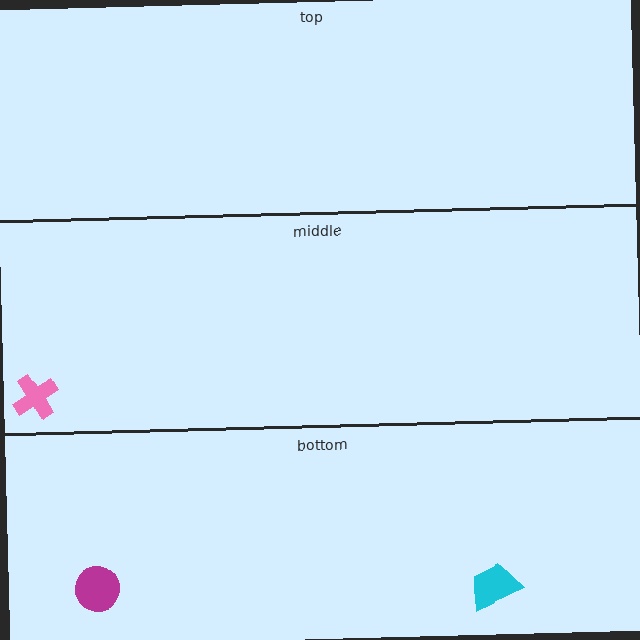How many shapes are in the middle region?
1.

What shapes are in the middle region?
The pink cross.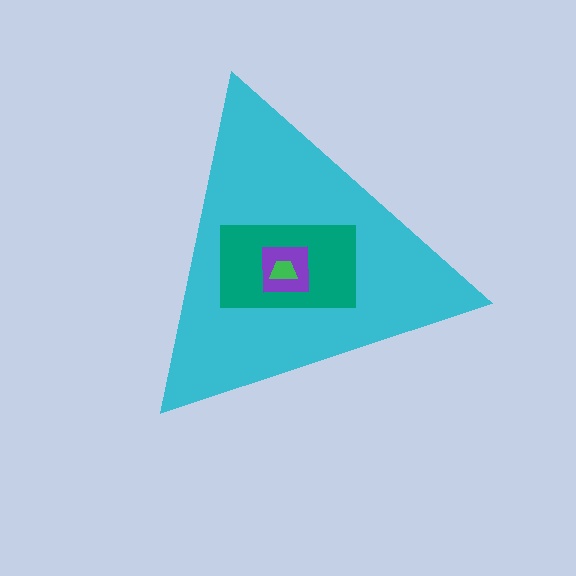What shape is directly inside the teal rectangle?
The purple square.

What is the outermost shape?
The cyan triangle.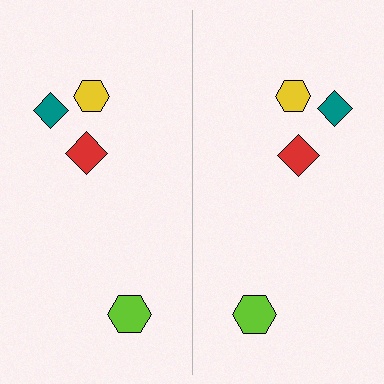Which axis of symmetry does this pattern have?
The pattern has a vertical axis of symmetry running through the center of the image.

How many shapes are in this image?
There are 8 shapes in this image.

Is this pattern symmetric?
Yes, this pattern has bilateral (reflection) symmetry.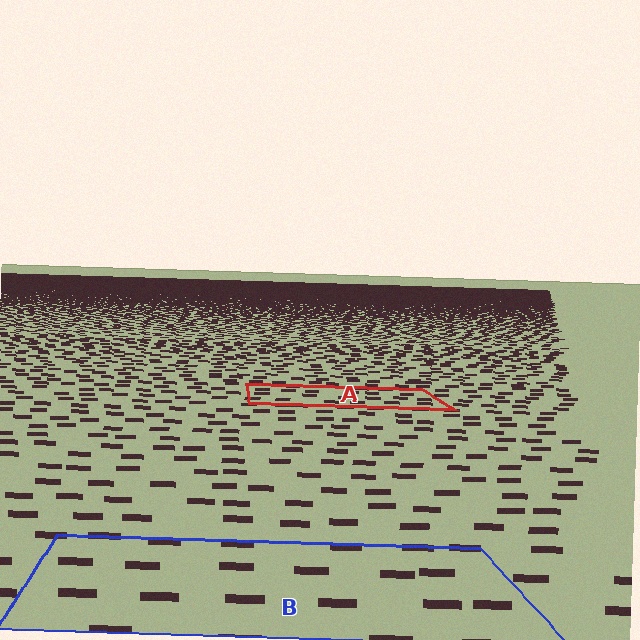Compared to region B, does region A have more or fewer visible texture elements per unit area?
Region A has more texture elements per unit area — they are packed more densely because it is farther away.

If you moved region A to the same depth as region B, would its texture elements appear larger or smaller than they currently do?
They would appear larger. At a closer depth, the same texture elements are projected at a bigger on-screen size.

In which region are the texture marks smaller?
The texture marks are smaller in region A, because it is farther away.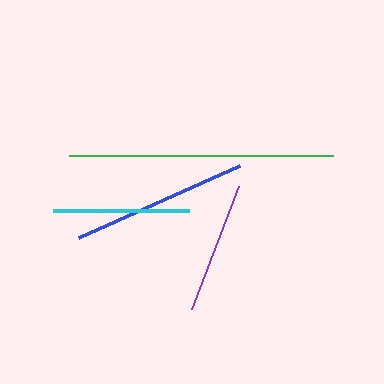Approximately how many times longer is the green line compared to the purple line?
The green line is approximately 2.0 times the length of the purple line.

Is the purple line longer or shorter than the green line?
The green line is longer than the purple line.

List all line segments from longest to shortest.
From longest to shortest: green, blue, cyan, purple.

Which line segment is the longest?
The green line is the longest at approximately 264 pixels.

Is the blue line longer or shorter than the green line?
The green line is longer than the blue line.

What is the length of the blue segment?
The blue segment is approximately 177 pixels long.